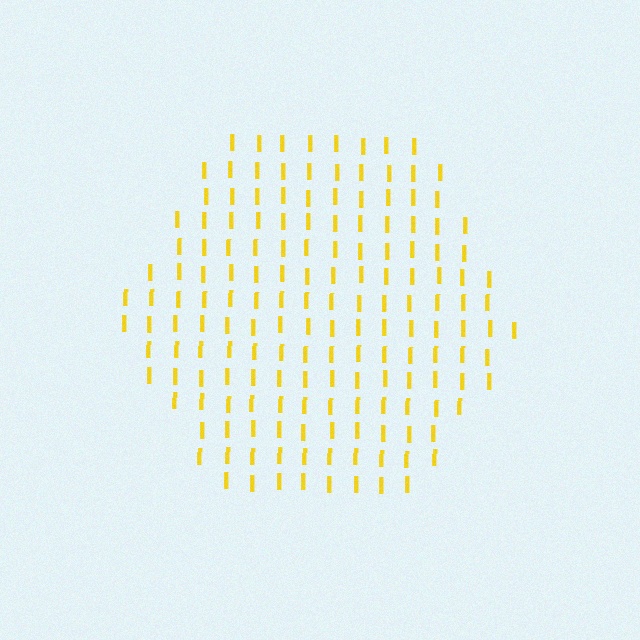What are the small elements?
The small elements are letter I's.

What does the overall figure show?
The overall figure shows a hexagon.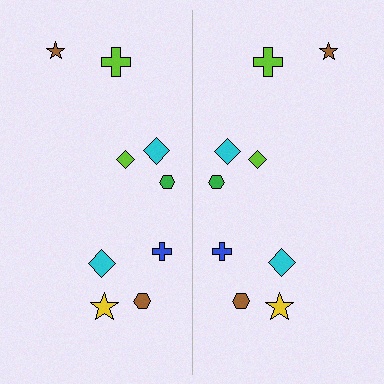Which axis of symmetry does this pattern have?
The pattern has a vertical axis of symmetry running through the center of the image.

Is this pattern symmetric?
Yes, this pattern has bilateral (reflection) symmetry.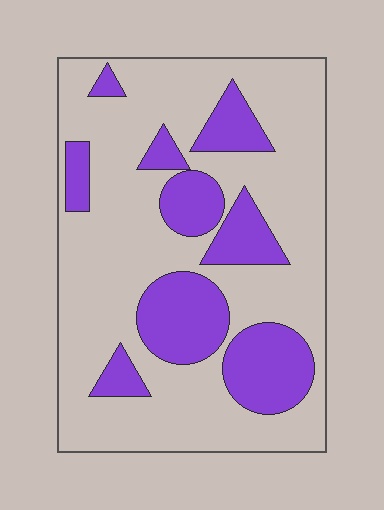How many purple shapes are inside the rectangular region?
9.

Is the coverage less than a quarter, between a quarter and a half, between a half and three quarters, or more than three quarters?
Between a quarter and a half.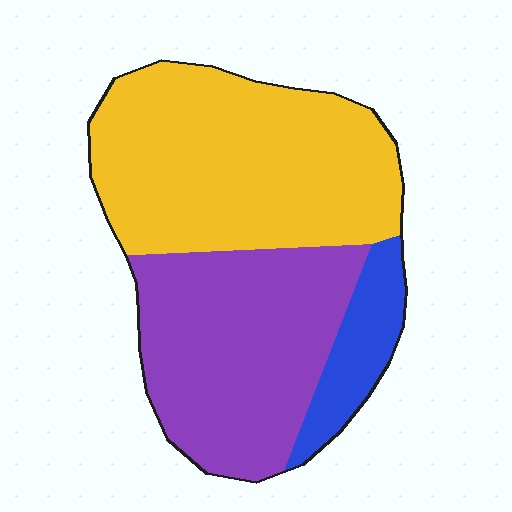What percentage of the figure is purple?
Purple covers 40% of the figure.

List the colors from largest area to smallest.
From largest to smallest: yellow, purple, blue.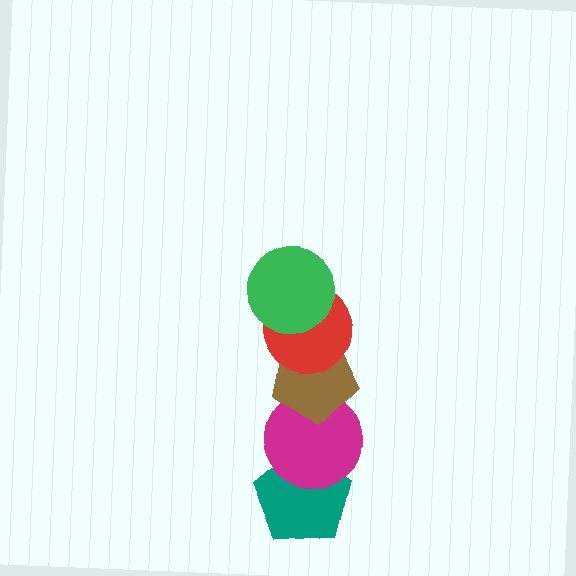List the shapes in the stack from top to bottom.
From top to bottom: the green circle, the red circle, the brown pentagon, the magenta circle, the teal pentagon.